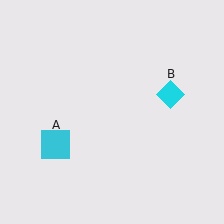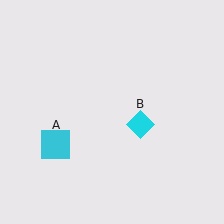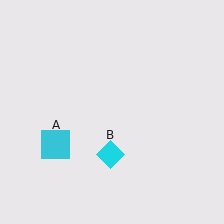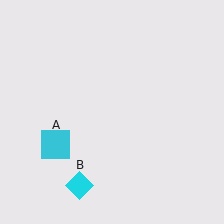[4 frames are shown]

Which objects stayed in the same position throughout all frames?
Cyan square (object A) remained stationary.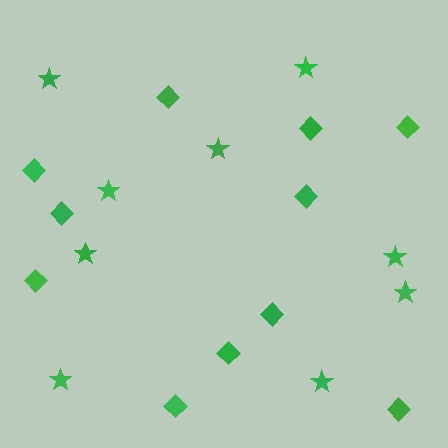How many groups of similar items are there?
There are 2 groups: one group of diamonds (11) and one group of stars (9).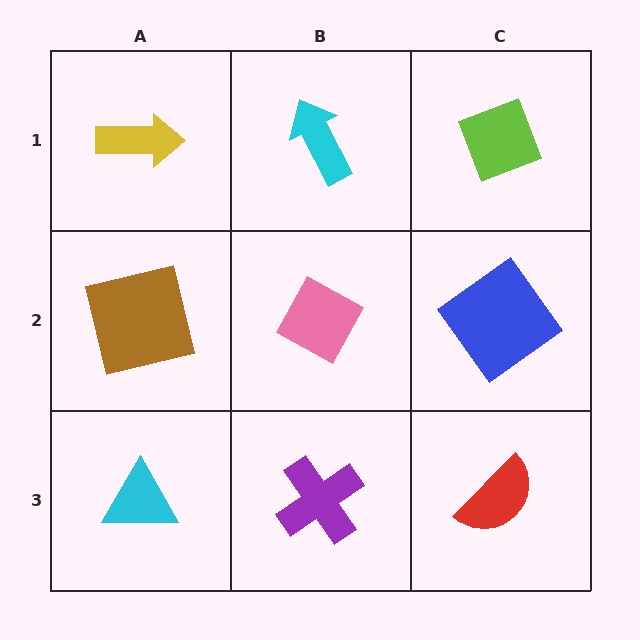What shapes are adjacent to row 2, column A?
A yellow arrow (row 1, column A), a cyan triangle (row 3, column A), a pink diamond (row 2, column B).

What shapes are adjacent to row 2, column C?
A lime diamond (row 1, column C), a red semicircle (row 3, column C), a pink diamond (row 2, column B).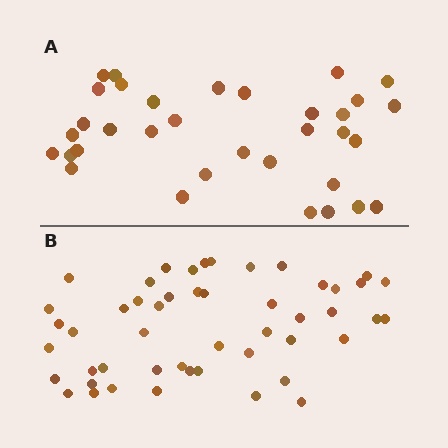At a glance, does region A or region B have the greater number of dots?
Region B (the bottom region) has more dots.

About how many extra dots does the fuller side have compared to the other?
Region B has approximately 15 more dots than region A.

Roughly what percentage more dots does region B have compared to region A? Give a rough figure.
About 45% more.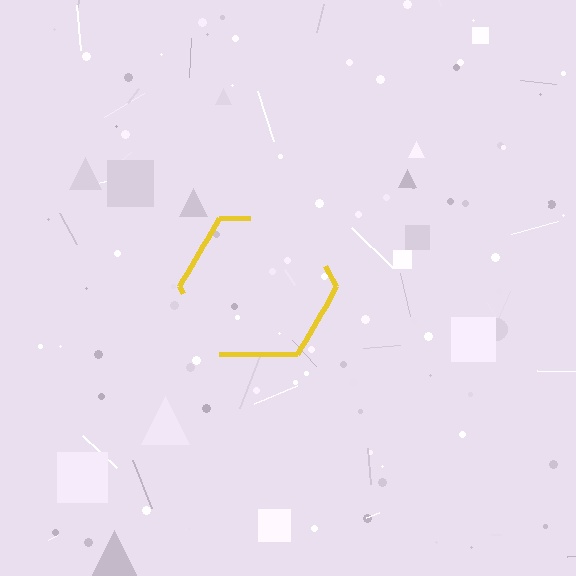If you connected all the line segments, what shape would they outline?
They would outline a hexagon.